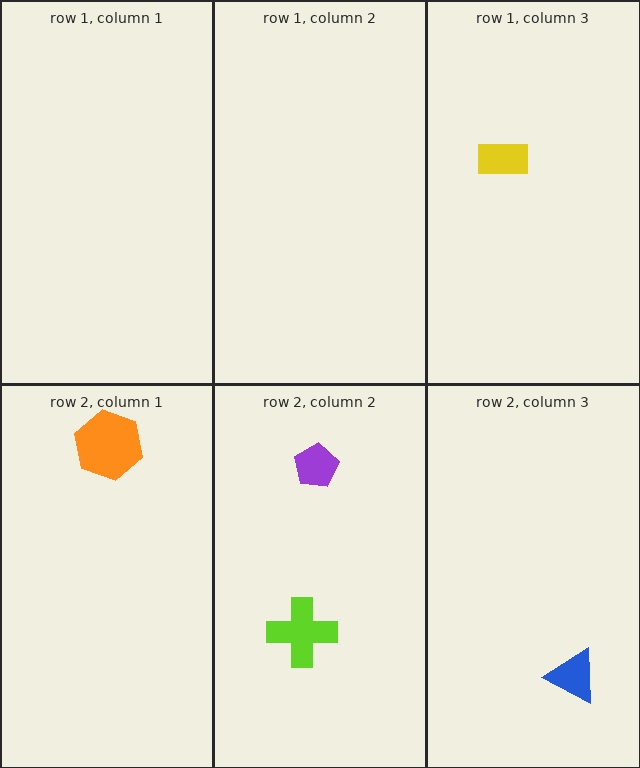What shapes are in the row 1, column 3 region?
The yellow rectangle.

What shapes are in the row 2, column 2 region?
The purple pentagon, the lime cross.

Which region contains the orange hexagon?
The row 2, column 1 region.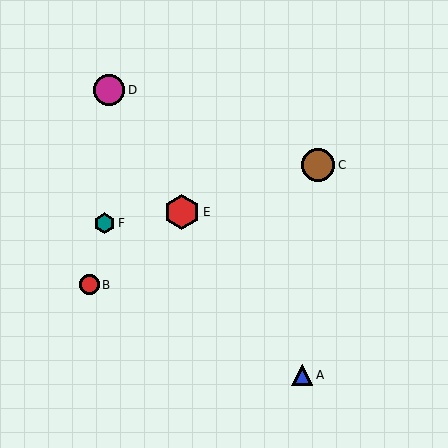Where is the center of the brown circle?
The center of the brown circle is at (318, 165).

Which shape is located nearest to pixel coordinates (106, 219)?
The teal hexagon (labeled F) at (104, 223) is nearest to that location.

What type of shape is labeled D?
Shape D is a magenta circle.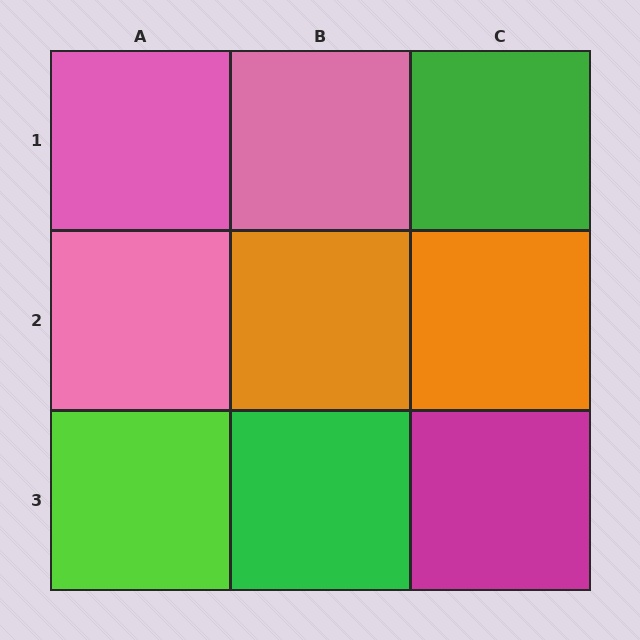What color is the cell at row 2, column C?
Orange.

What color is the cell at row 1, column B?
Pink.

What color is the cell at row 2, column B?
Orange.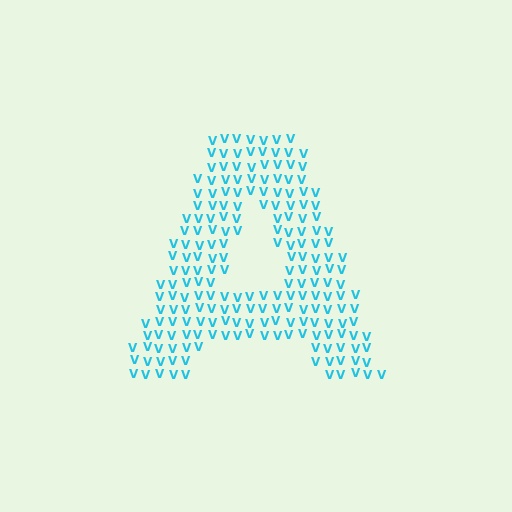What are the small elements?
The small elements are letter V's.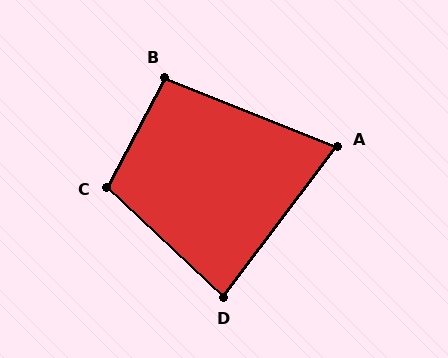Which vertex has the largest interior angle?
C, at approximately 105 degrees.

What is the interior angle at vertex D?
Approximately 84 degrees (acute).